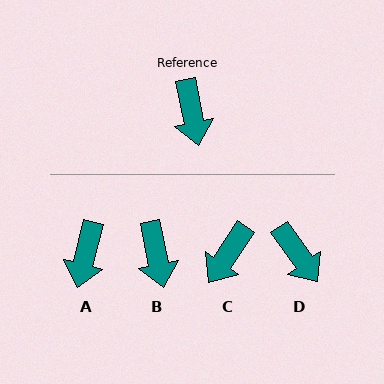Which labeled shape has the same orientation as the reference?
B.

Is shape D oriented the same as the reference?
No, it is off by about 24 degrees.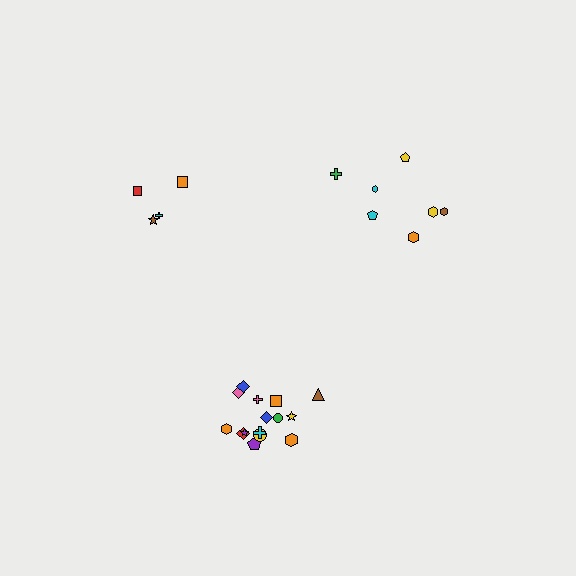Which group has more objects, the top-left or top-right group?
The top-right group.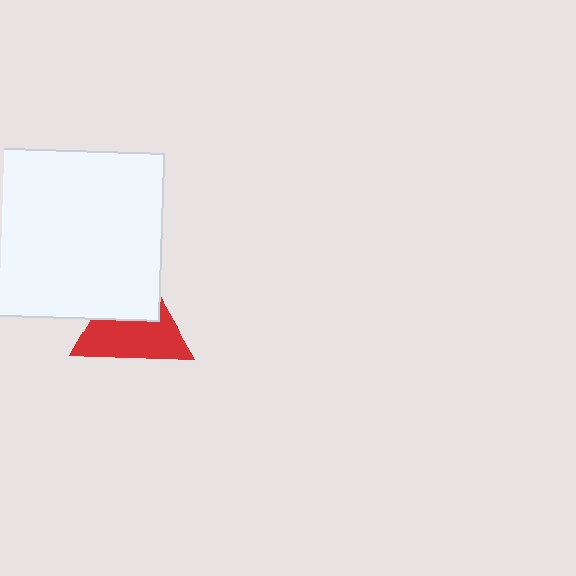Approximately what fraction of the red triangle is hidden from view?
Roughly 41% of the red triangle is hidden behind the white rectangle.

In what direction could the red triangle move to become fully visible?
The red triangle could move down. That would shift it out from behind the white rectangle entirely.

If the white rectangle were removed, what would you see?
You would see the complete red triangle.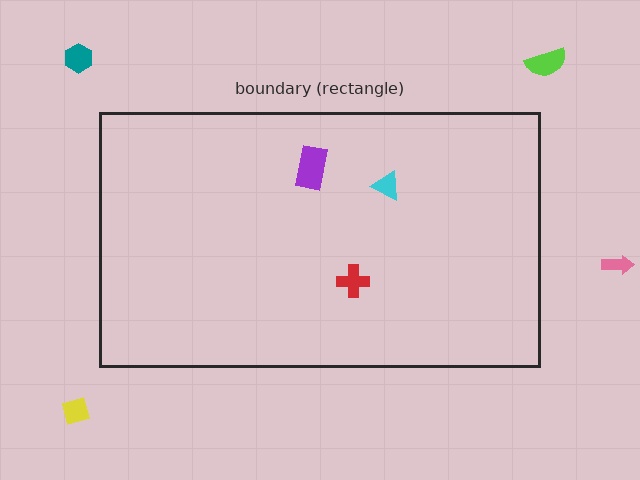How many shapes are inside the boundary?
3 inside, 4 outside.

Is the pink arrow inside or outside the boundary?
Outside.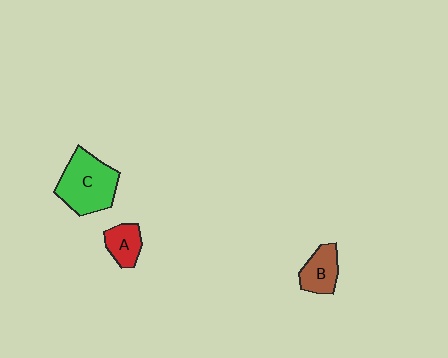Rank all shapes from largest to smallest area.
From largest to smallest: C (green), B (brown), A (red).